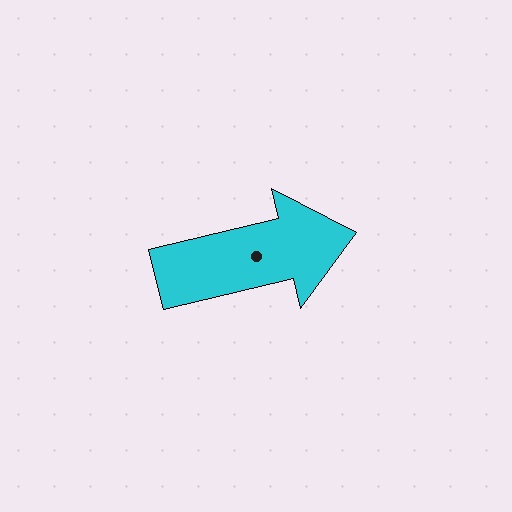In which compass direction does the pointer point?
East.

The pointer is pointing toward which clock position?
Roughly 3 o'clock.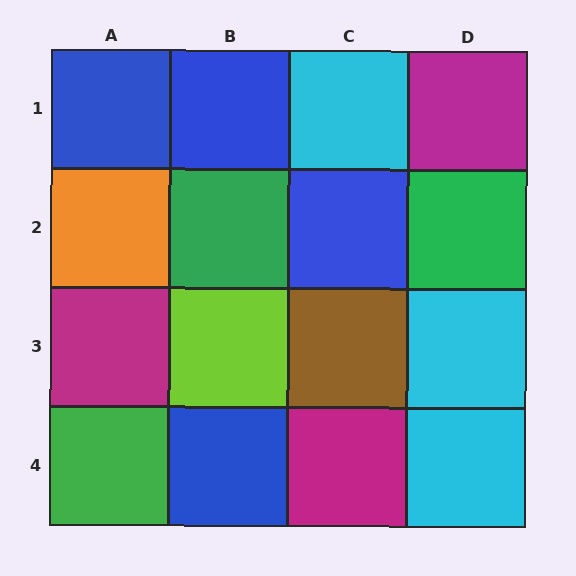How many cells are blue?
4 cells are blue.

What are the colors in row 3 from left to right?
Magenta, lime, brown, cyan.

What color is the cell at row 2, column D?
Green.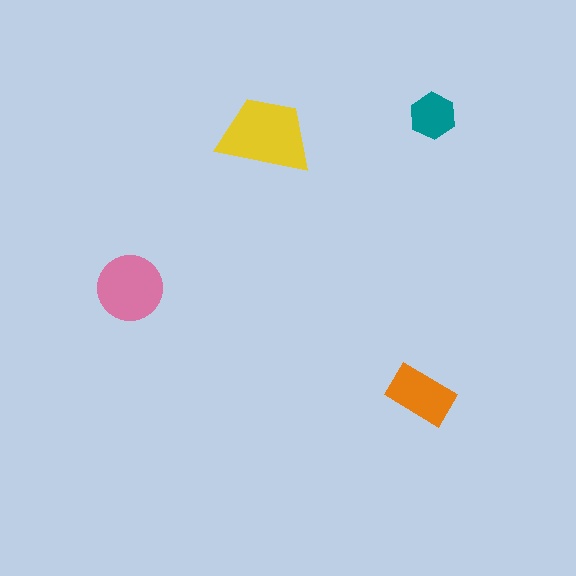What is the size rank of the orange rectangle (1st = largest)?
3rd.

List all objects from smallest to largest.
The teal hexagon, the orange rectangle, the pink circle, the yellow trapezoid.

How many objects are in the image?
There are 4 objects in the image.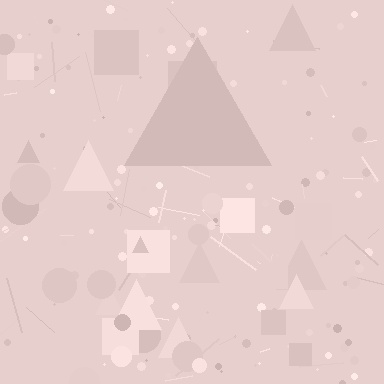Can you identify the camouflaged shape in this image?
The camouflaged shape is a triangle.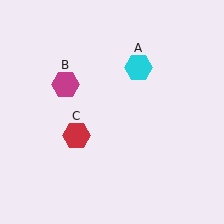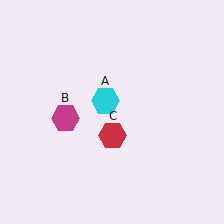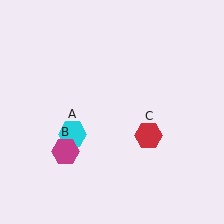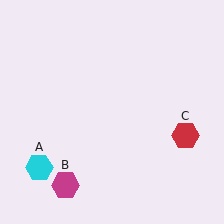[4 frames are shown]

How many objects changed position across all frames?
3 objects changed position: cyan hexagon (object A), magenta hexagon (object B), red hexagon (object C).